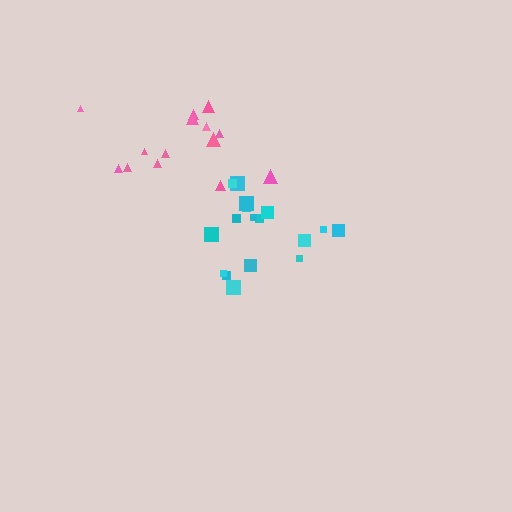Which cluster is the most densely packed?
Cyan.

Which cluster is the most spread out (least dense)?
Pink.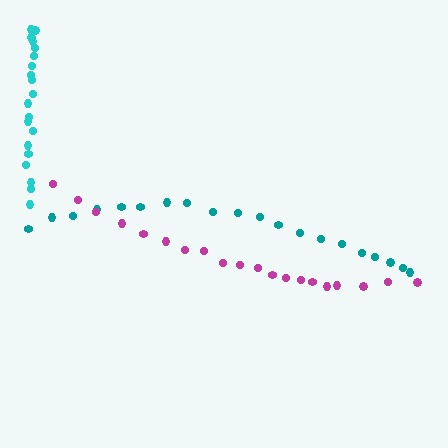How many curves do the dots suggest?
There are 3 distinct paths.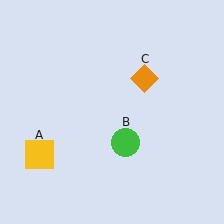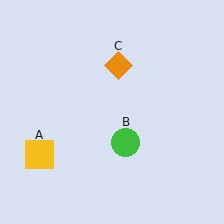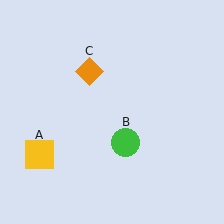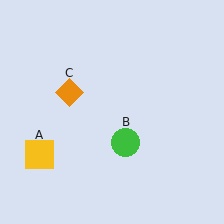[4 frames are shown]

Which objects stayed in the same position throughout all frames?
Yellow square (object A) and green circle (object B) remained stationary.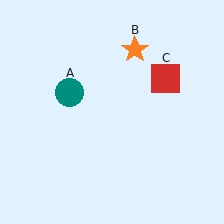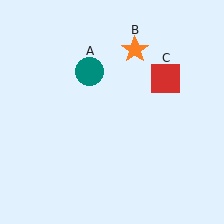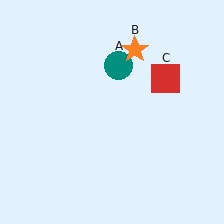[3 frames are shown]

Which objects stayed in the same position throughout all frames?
Orange star (object B) and red square (object C) remained stationary.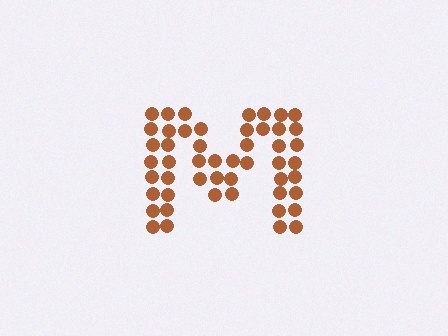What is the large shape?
The large shape is the letter M.